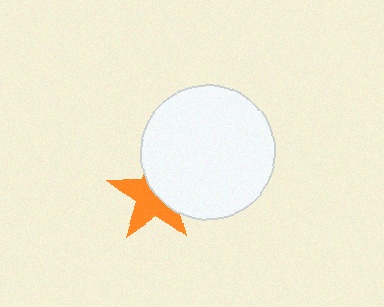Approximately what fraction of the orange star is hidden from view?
Roughly 44% of the orange star is hidden behind the white circle.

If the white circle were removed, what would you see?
You would see the complete orange star.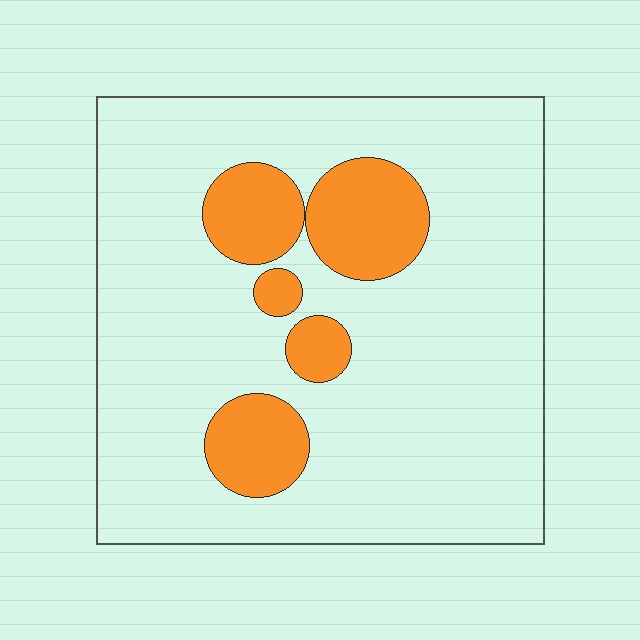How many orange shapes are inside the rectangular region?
5.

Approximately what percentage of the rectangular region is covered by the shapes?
Approximately 15%.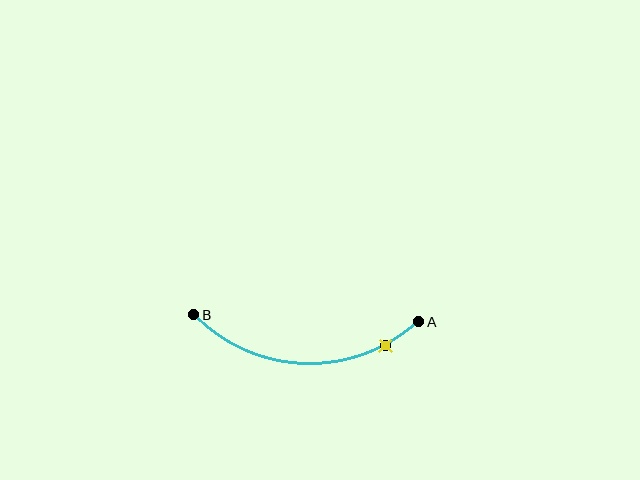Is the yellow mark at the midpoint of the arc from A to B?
No. The yellow mark lies on the arc but is closer to endpoint A. The arc midpoint would be at the point on the curve equidistant along the arc from both A and B.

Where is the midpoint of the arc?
The arc midpoint is the point on the curve farthest from the straight line joining A and B. It sits below that line.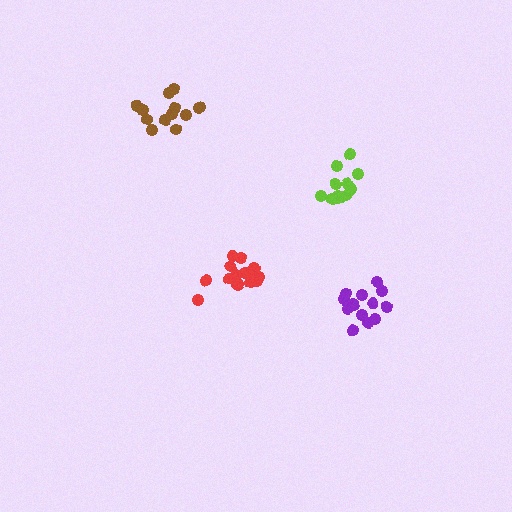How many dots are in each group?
Group 1: 16 dots, Group 2: 15 dots, Group 3: 12 dots, Group 4: 13 dots (56 total).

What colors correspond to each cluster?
The clusters are colored: red, purple, lime, brown.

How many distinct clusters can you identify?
There are 4 distinct clusters.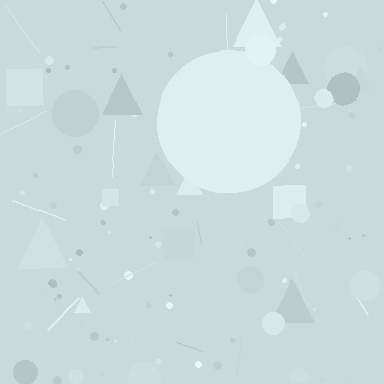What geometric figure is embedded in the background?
A circle is embedded in the background.